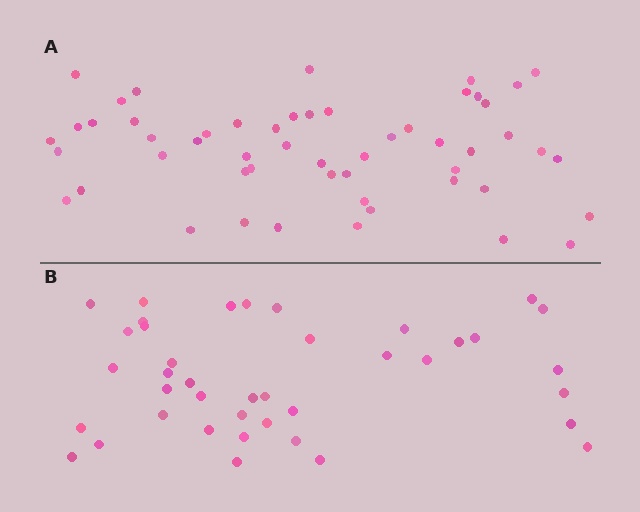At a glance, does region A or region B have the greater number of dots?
Region A (the top region) has more dots.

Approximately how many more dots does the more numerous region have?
Region A has approximately 15 more dots than region B.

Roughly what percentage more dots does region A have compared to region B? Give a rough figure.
About 30% more.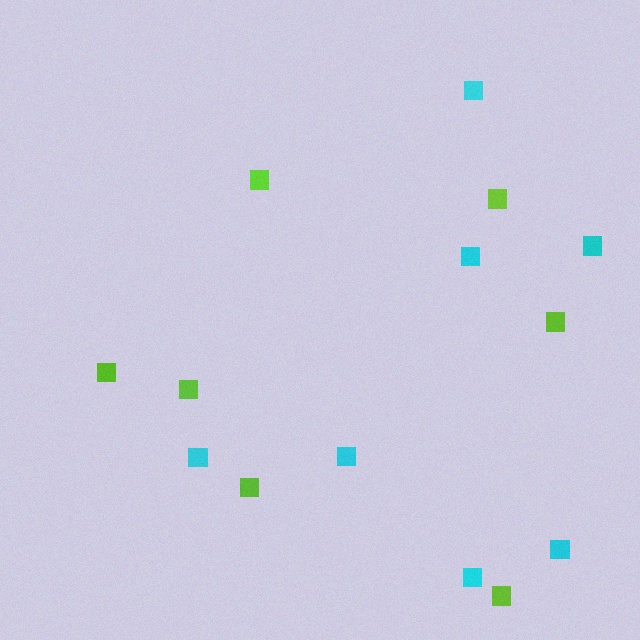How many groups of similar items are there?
There are 2 groups: one group of cyan squares (7) and one group of lime squares (7).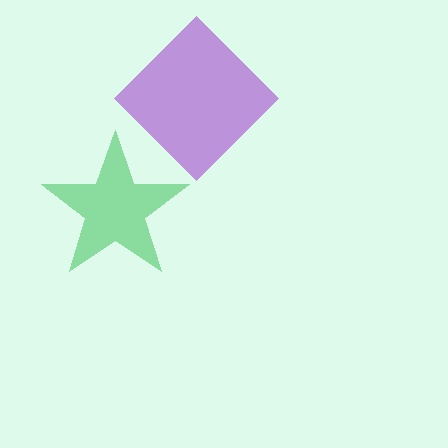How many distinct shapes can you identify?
There are 2 distinct shapes: a green star, a purple diamond.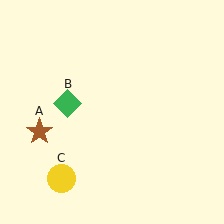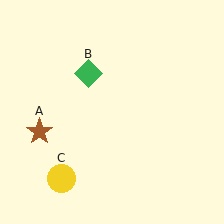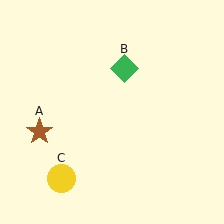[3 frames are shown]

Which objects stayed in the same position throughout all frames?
Brown star (object A) and yellow circle (object C) remained stationary.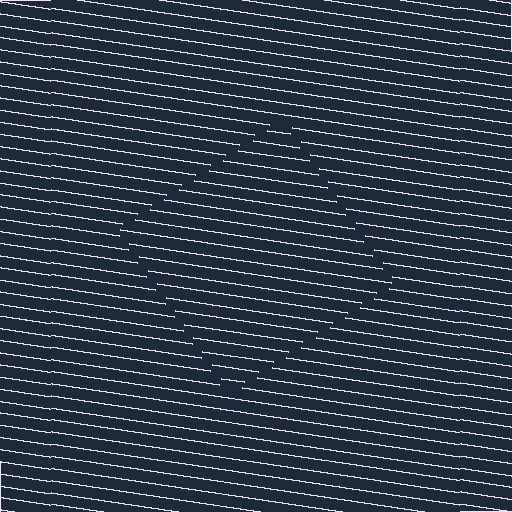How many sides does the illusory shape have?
4 sides — the line-ends trace a square.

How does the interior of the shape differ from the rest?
The interior of the shape contains the same grating, shifted by half a period — the contour is defined by the phase discontinuity where line-ends from the inner and outer gratings abut.